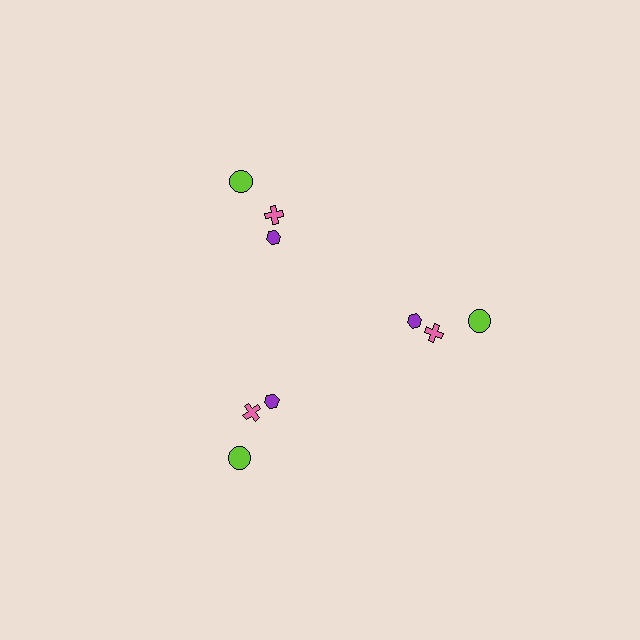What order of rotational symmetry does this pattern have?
This pattern has 3-fold rotational symmetry.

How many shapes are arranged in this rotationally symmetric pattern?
There are 9 shapes, arranged in 3 groups of 3.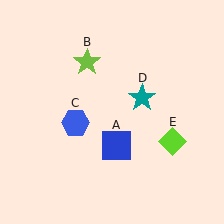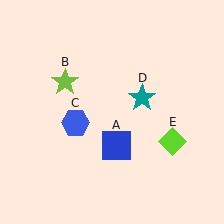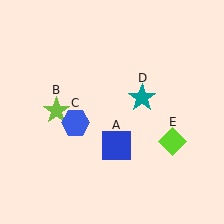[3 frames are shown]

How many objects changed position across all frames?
1 object changed position: lime star (object B).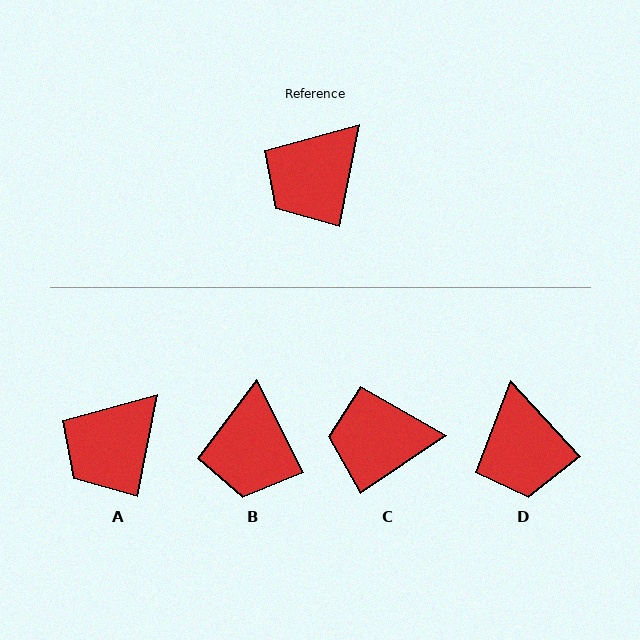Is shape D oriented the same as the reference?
No, it is off by about 54 degrees.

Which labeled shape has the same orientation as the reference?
A.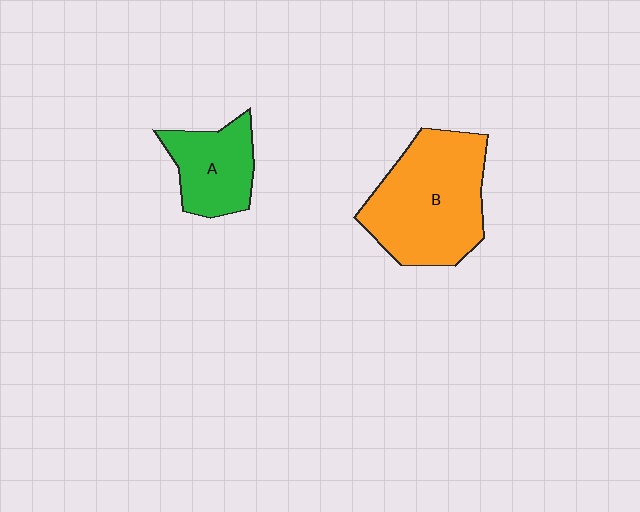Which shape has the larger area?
Shape B (orange).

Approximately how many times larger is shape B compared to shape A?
Approximately 1.9 times.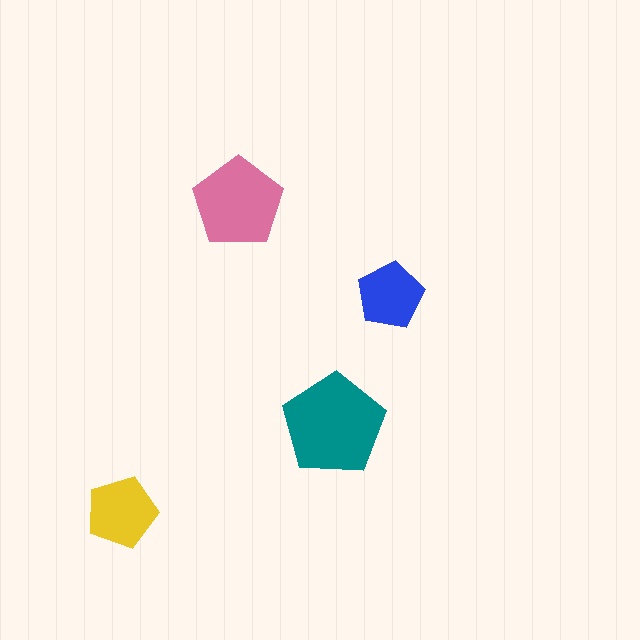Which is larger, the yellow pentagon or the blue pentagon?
The yellow one.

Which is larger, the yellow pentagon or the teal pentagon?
The teal one.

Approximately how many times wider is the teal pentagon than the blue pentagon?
About 1.5 times wider.